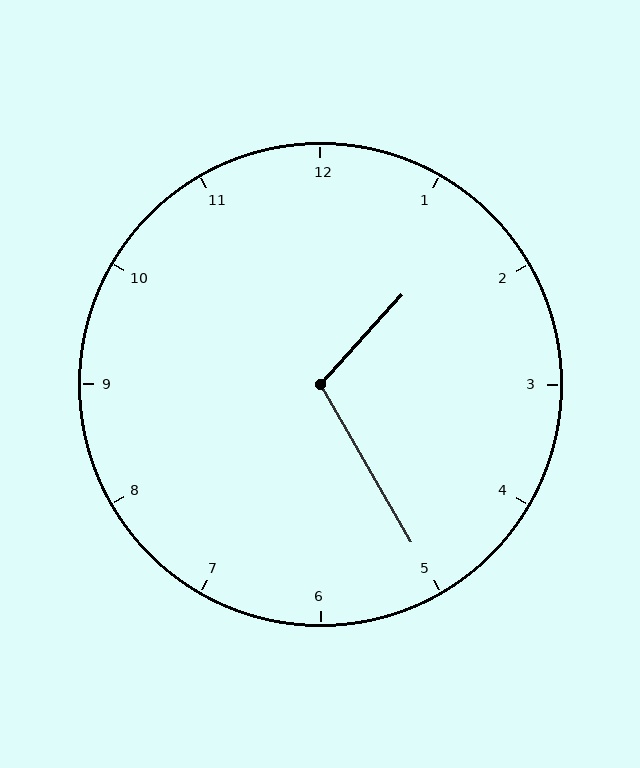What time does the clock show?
1:25.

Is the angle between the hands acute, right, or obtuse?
It is obtuse.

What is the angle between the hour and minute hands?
Approximately 108 degrees.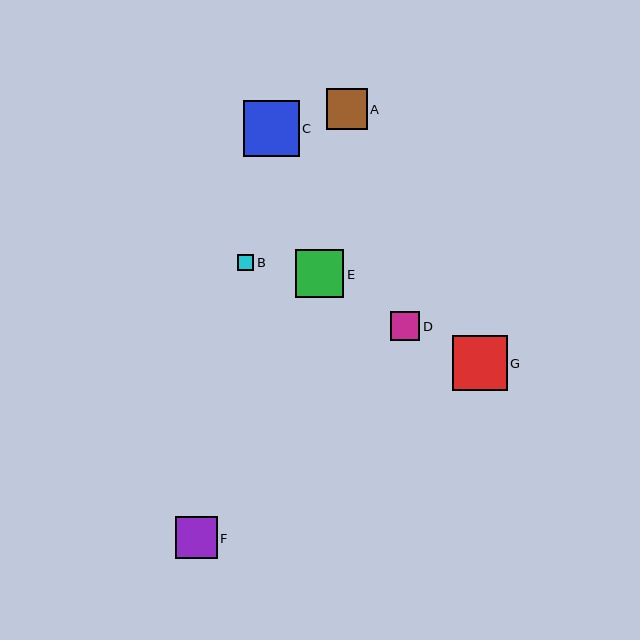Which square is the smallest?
Square B is the smallest with a size of approximately 17 pixels.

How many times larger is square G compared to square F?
Square G is approximately 1.3 times the size of square F.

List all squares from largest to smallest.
From largest to smallest: C, G, E, F, A, D, B.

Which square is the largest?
Square C is the largest with a size of approximately 55 pixels.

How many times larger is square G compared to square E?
Square G is approximately 1.1 times the size of square E.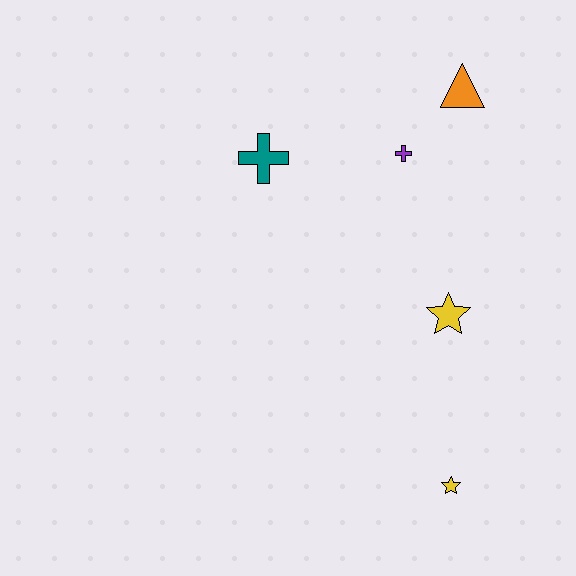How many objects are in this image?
There are 5 objects.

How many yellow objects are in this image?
There are 2 yellow objects.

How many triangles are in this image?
There is 1 triangle.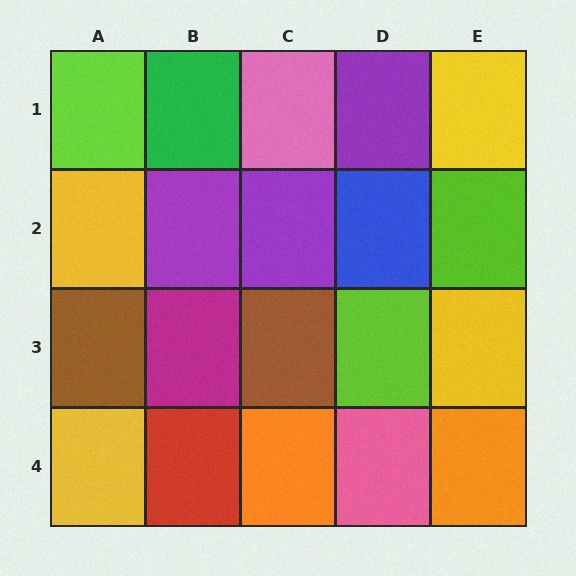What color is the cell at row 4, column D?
Pink.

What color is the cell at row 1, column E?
Yellow.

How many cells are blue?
1 cell is blue.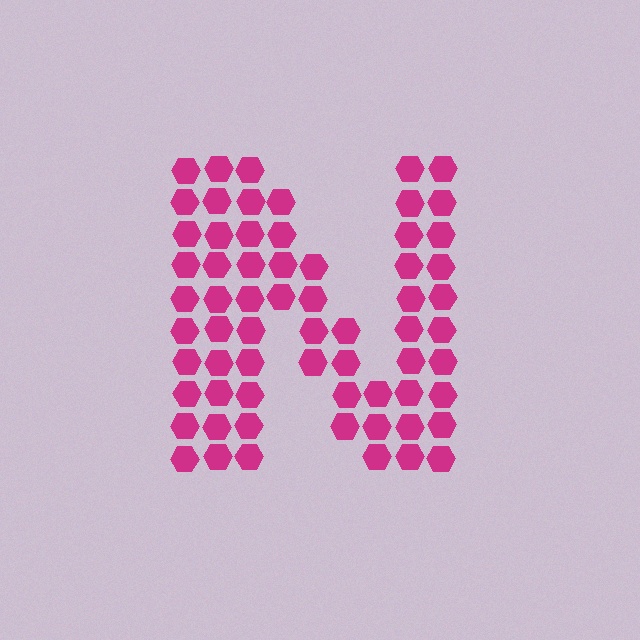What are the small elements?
The small elements are hexagons.